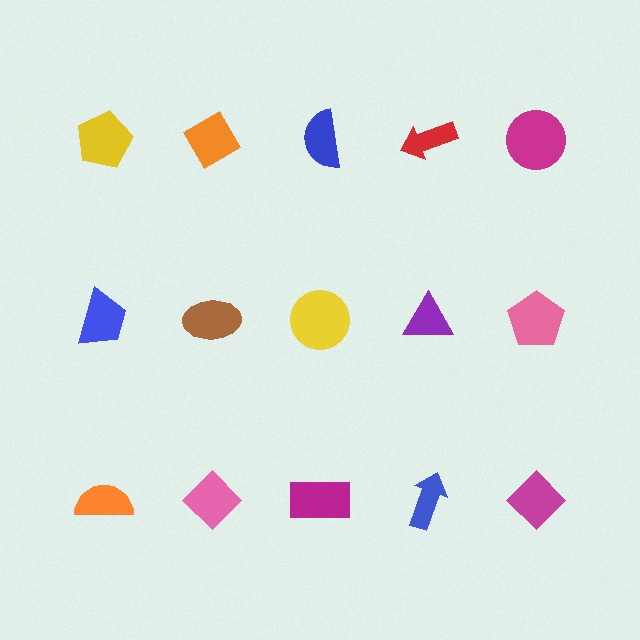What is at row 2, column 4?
A purple triangle.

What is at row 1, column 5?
A magenta circle.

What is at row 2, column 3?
A yellow circle.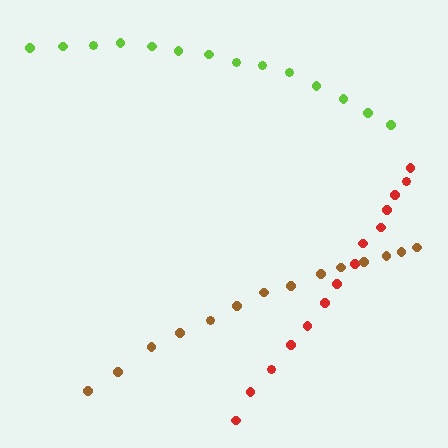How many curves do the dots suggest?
There are 3 distinct paths.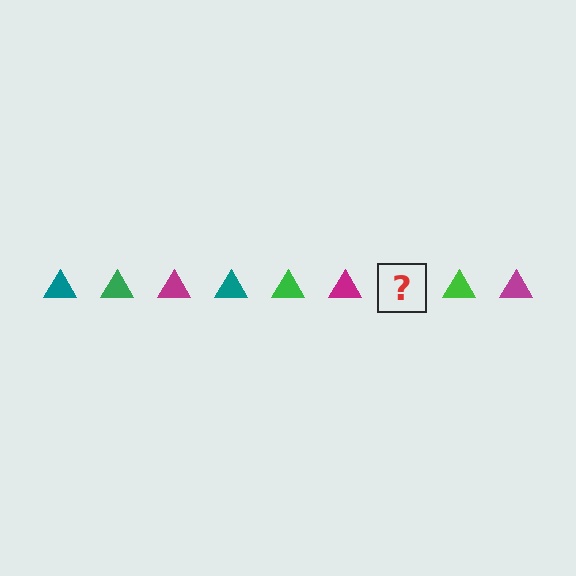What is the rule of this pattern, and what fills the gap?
The rule is that the pattern cycles through teal, green, magenta triangles. The gap should be filled with a teal triangle.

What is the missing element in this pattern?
The missing element is a teal triangle.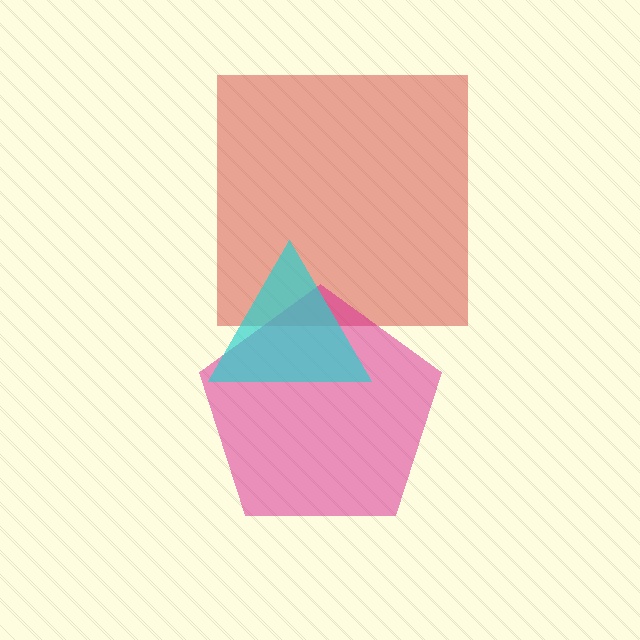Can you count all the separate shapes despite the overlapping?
Yes, there are 3 separate shapes.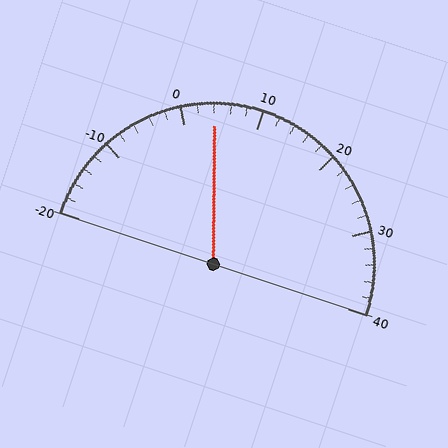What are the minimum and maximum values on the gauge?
The gauge ranges from -20 to 40.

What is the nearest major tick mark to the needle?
The nearest major tick mark is 0.